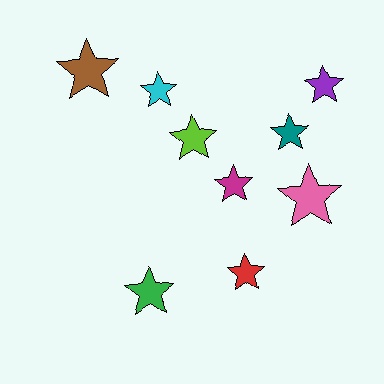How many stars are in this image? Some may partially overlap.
There are 9 stars.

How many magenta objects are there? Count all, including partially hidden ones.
There is 1 magenta object.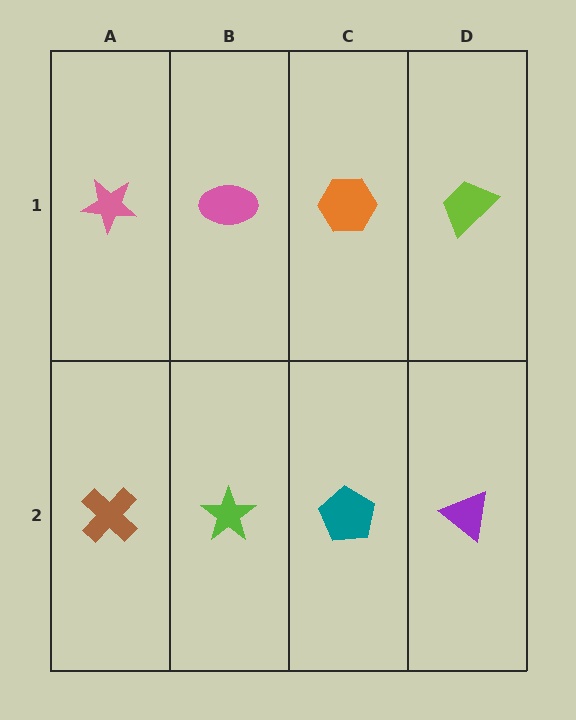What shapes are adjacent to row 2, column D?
A lime trapezoid (row 1, column D), a teal pentagon (row 2, column C).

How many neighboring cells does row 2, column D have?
2.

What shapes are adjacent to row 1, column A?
A brown cross (row 2, column A), a pink ellipse (row 1, column B).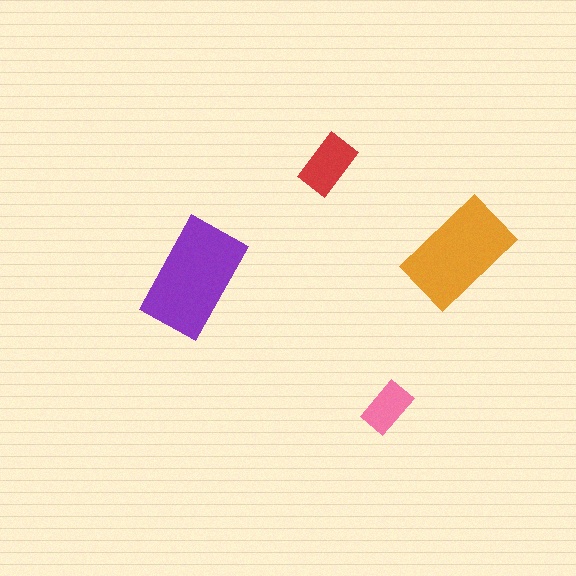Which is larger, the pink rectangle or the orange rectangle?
The orange one.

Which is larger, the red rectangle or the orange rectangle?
The orange one.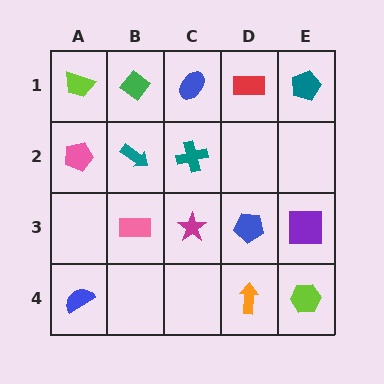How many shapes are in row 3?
4 shapes.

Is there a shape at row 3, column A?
No, that cell is empty.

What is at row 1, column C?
A blue ellipse.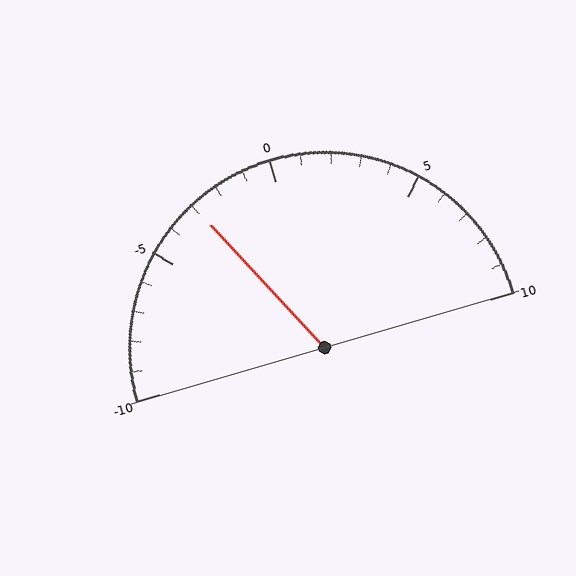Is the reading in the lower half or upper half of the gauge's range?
The reading is in the lower half of the range (-10 to 10).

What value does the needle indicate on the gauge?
The needle indicates approximately -3.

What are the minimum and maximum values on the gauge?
The gauge ranges from -10 to 10.